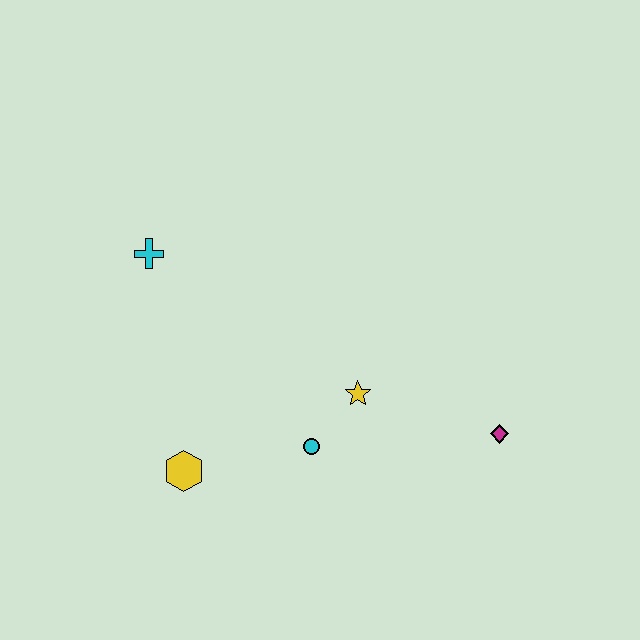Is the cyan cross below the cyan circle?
No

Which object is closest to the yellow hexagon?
The cyan circle is closest to the yellow hexagon.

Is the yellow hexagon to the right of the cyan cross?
Yes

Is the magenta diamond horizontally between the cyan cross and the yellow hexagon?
No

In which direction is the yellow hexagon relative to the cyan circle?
The yellow hexagon is to the left of the cyan circle.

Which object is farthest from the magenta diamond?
The cyan cross is farthest from the magenta diamond.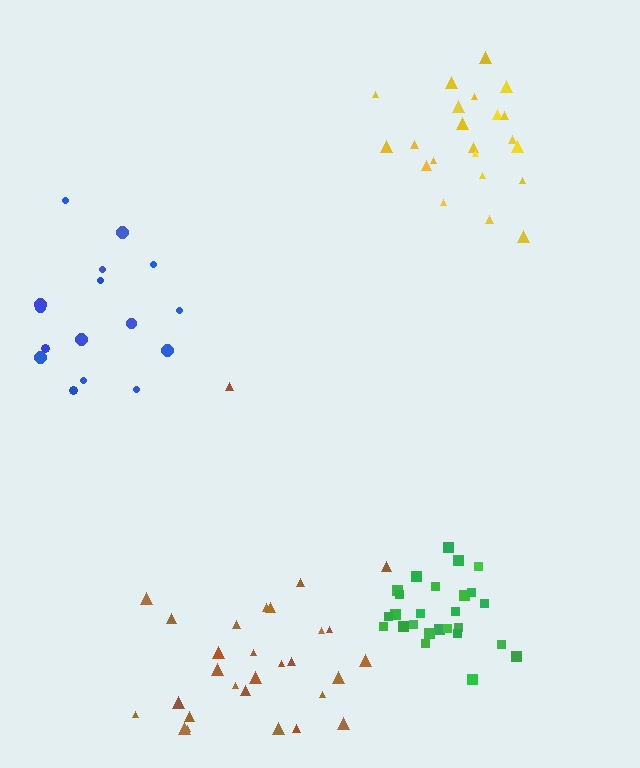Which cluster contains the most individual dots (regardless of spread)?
Brown (29).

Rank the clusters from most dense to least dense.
green, yellow, blue, brown.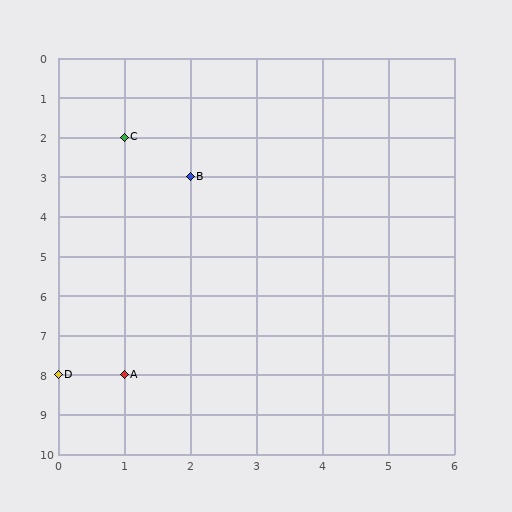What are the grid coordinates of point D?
Point D is at grid coordinates (0, 8).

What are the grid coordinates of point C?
Point C is at grid coordinates (1, 2).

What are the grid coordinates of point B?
Point B is at grid coordinates (2, 3).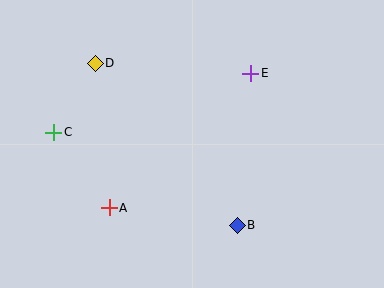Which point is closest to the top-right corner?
Point E is closest to the top-right corner.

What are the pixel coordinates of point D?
Point D is at (95, 63).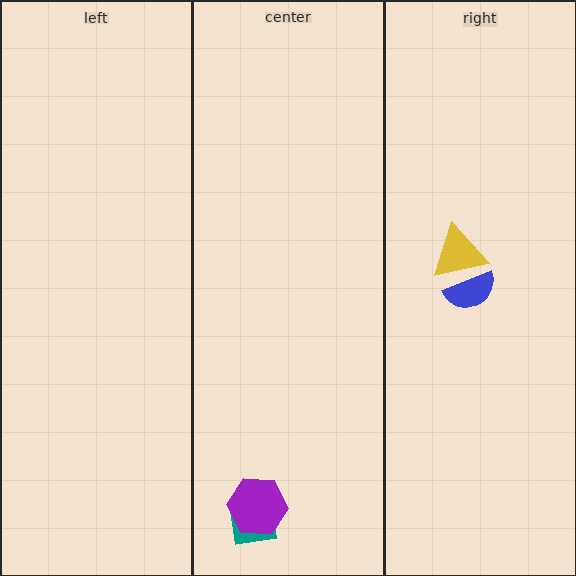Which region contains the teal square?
The center region.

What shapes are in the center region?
The teal square, the purple hexagon.